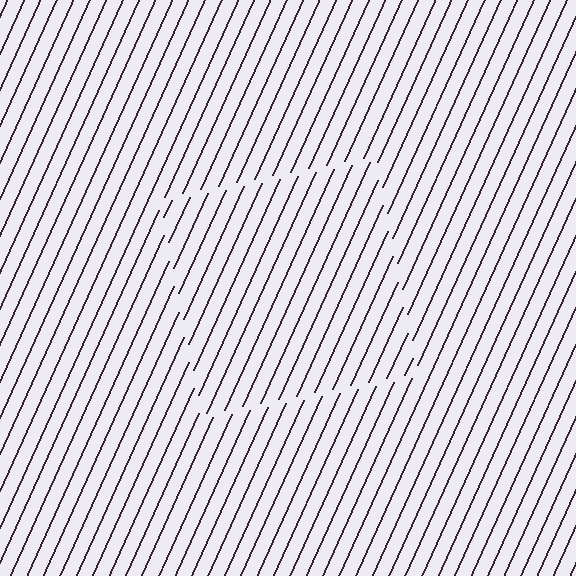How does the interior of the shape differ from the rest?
The interior of the shape contains the same grating, shifted by half a period — the contour is defined by the phase discontinuity where line-ends from the inner and outer gratings abut.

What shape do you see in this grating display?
An illusory square. The interior of the shape contains the same grating, shifted by half a period — the contour is defined by the phase discontinuity where line-ends from the inner and outer gratings abut.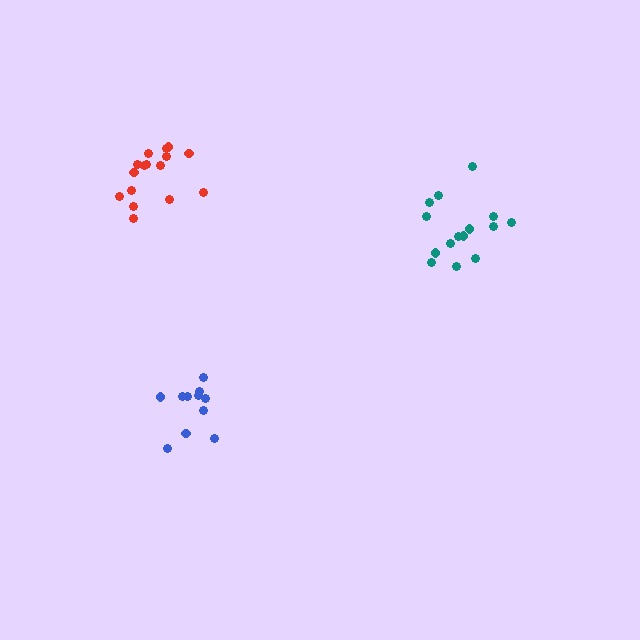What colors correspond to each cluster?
The clusters are colored: blue, teal, red.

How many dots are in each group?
Group 1: 11 dots, Group 2: 15 dots, Group 3: 16 dots (42 total).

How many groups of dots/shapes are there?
There are 3 groups.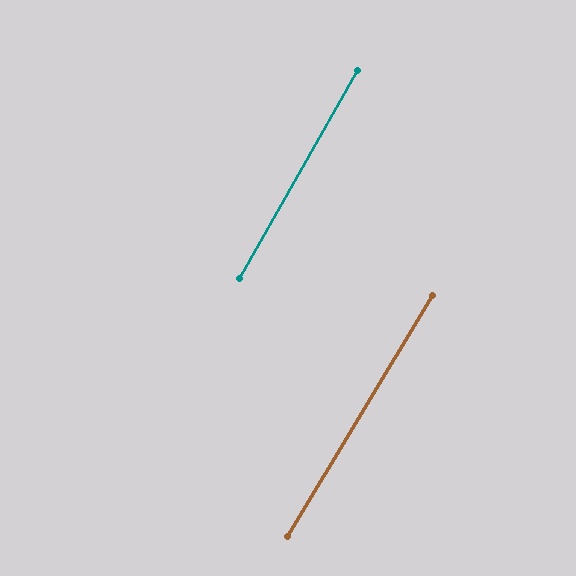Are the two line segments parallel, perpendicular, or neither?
Parallel — their directions differ by only 1.4°.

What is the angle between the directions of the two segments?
Approximately 1 degree.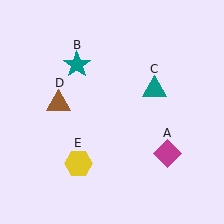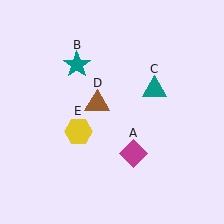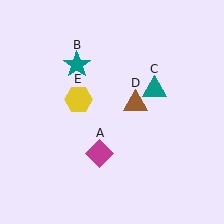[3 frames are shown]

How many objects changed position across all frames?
3 objects changed position: magenta diamond (object A), brown triangle (object D), yellow hexagon (object E).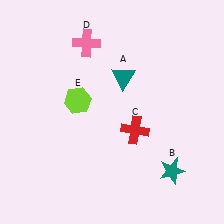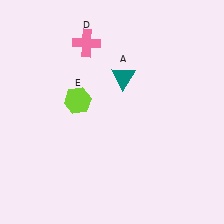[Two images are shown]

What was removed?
The red cross (C), the teal star (B) were removed in Image 2.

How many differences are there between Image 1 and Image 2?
There are 2 differences between the two images.